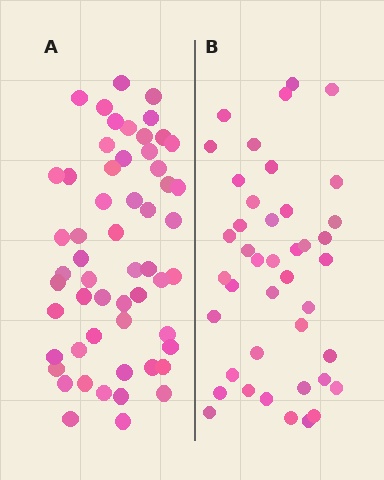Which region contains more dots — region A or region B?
Region A (the left region) has more dots.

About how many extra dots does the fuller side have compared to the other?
Region A has approximately 15 more dots than region B.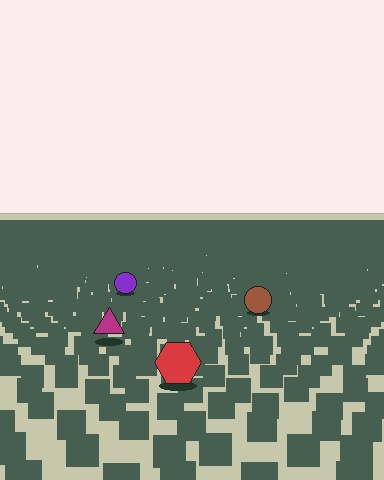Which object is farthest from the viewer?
The purple circle is farthest from the viewer. It appears smaller and the ground texture around it is denser.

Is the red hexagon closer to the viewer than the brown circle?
Yes. The red hexagon is closer — you can tell from the texture gradient: the ground texture is coarser near it.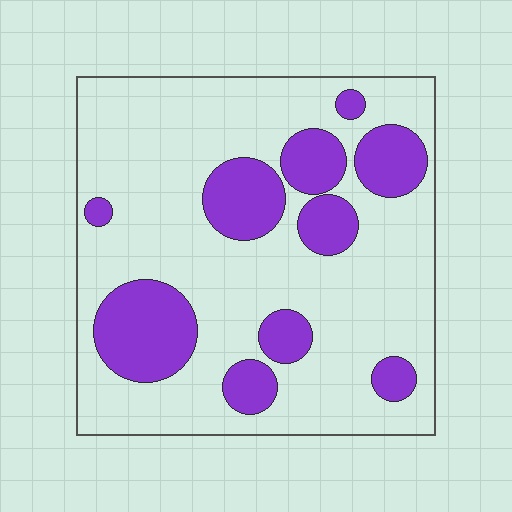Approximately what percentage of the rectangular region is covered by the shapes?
Approximately 25%.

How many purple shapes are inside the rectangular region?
10.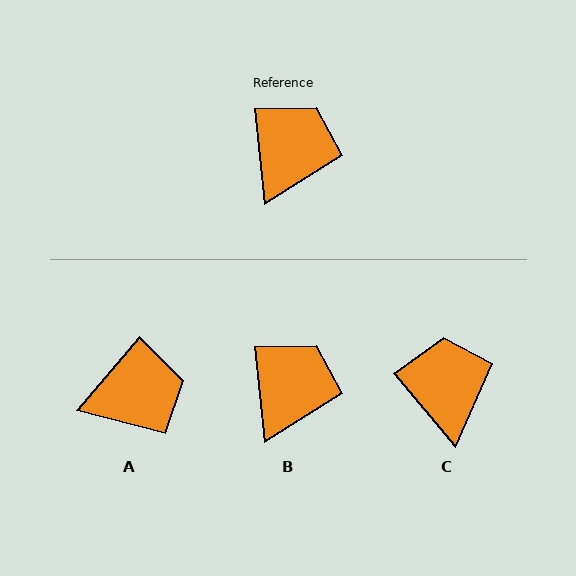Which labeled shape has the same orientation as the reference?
B.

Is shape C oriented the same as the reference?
No, it is off by about 34 degrees.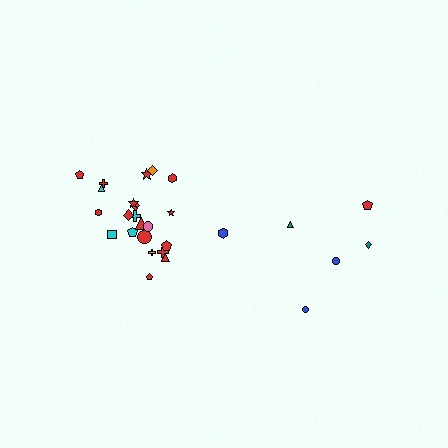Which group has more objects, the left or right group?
The left group.